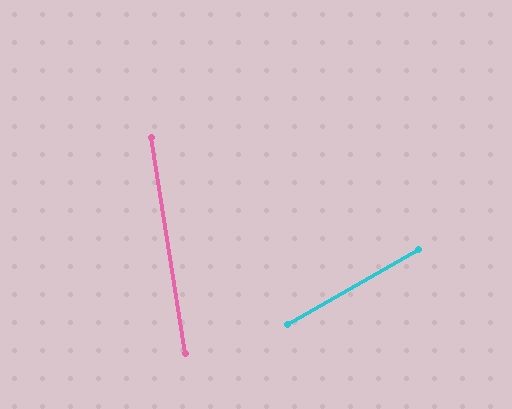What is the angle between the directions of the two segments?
Approximately 69 degrees.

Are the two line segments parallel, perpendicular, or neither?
Neither parallel nor perpendicular — they differ by about 69°.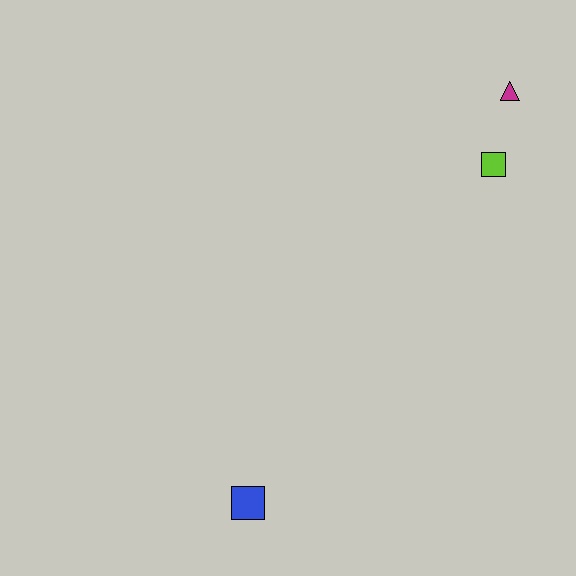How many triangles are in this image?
There is 1 triangle.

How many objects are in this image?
There are 3 objects.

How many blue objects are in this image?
There is 1 blue object.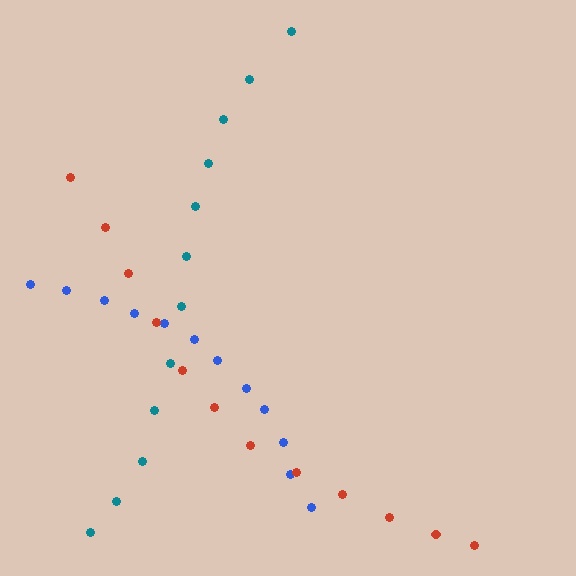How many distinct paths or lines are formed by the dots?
There are 3 distinct paths.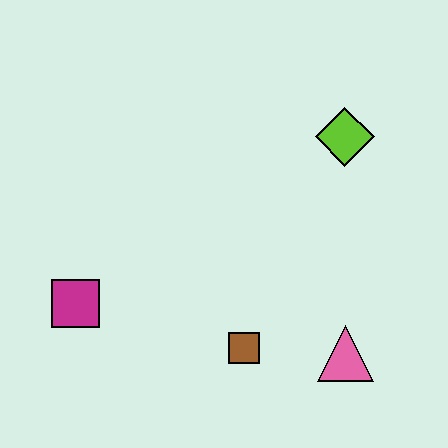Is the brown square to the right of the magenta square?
Yes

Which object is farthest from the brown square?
The lime diamond is farthest from the brown square.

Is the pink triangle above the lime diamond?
No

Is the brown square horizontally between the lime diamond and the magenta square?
Yes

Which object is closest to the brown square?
The pink triangle is closest to the brown square.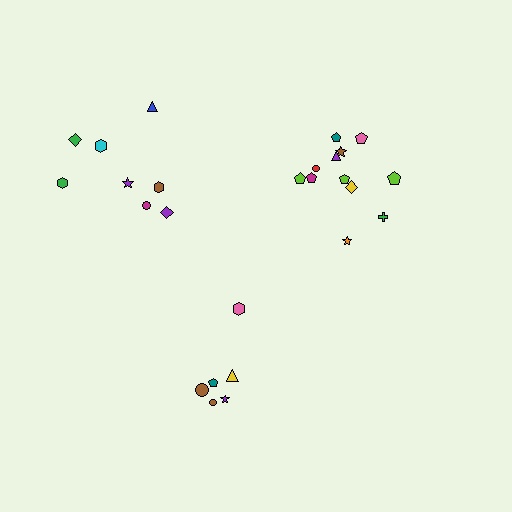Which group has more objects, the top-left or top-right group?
The top-right group.